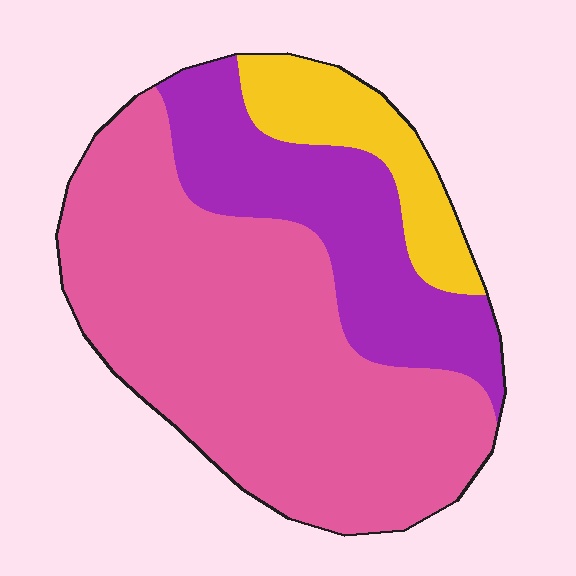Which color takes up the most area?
Pink, at roughly 60%.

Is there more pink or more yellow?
Pink.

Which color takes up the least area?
Yellow, at roughly 15%.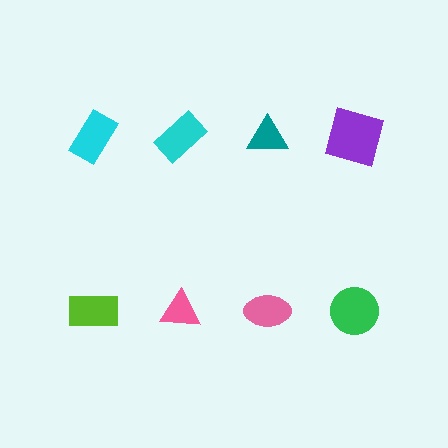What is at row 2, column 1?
A lime rectangle.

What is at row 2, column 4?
A green circle.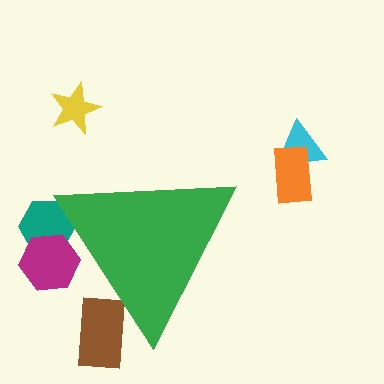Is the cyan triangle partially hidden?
No, the cyan triangle is fully visible.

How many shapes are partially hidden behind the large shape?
3 shapes are partially hidden.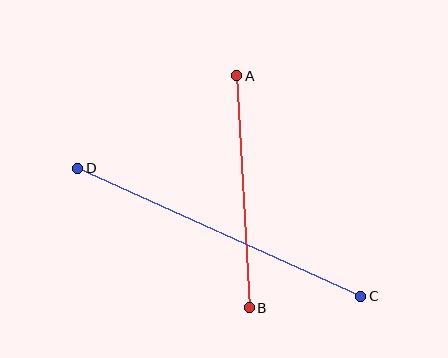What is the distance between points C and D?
The distance is approximately 311 pixels.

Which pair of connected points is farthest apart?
Points C and D are farthest apart.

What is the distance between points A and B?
The distance is approximately 232 pixels.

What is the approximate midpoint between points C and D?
The midpoint is at approximately (219, 232) pixels.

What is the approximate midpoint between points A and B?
The midpoint is at approximately (243, 192) pixels.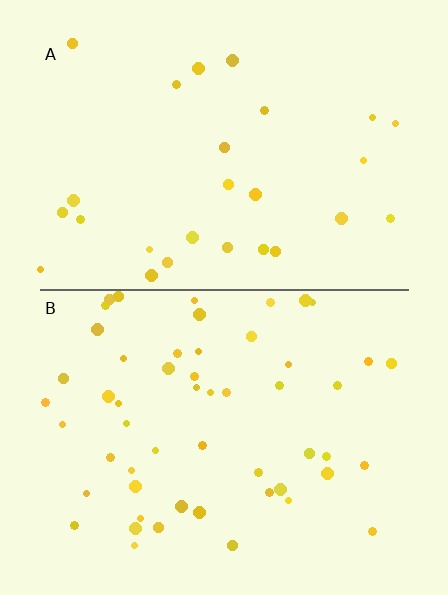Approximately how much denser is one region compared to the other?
Approximately 2.0× — region B over region A.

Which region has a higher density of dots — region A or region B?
B (the bottom).